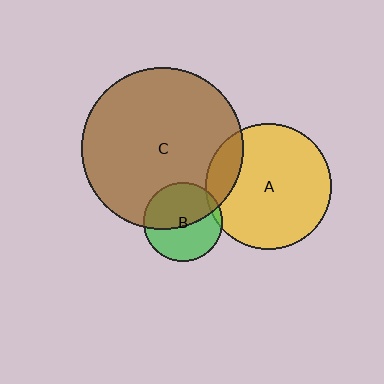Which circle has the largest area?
Circle C (brown).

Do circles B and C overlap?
Yes.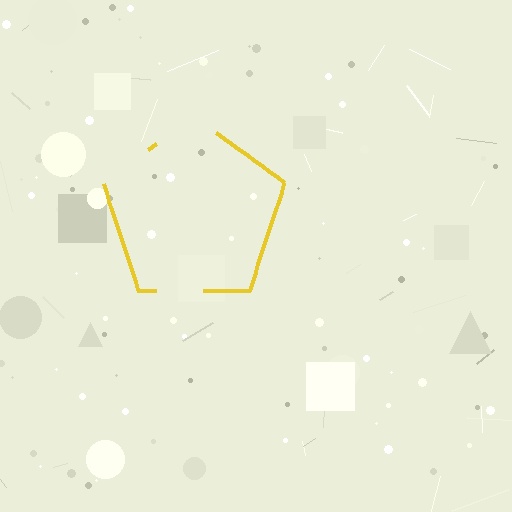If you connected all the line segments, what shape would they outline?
They would outline a pentagon.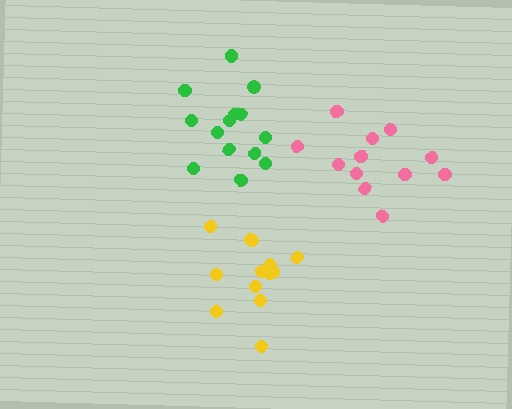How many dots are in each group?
Group 1: 12 dots, Group 2: 13 dots, Group 3: 14 dots (39 total).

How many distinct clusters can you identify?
There are 3 distinct clusters.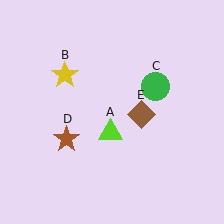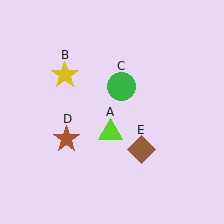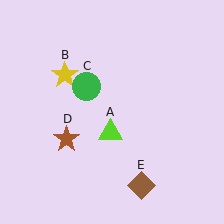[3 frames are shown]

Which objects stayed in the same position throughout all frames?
Lime triangle (object A) and yellow star (object B) and brown star (object D) remained stationary.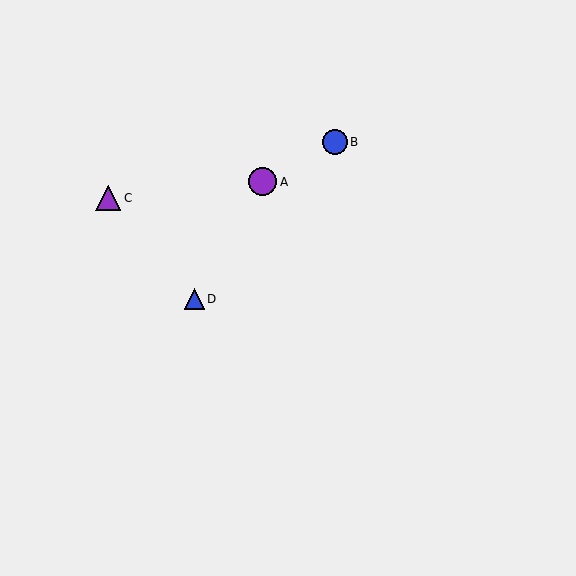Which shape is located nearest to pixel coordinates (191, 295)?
The blue triangle (labeled D) at (194, 299) is nearest to that location.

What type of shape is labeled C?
Shape C is a purple triangle.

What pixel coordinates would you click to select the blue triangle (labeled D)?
Click at (194, 299) to select the blue triangle D.